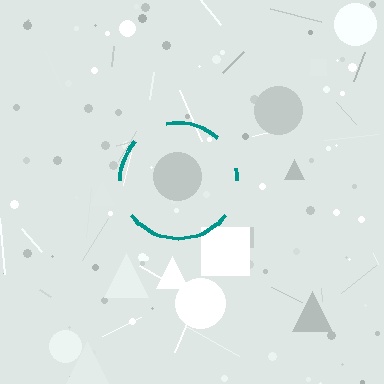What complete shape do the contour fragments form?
The contour fragments form a circle.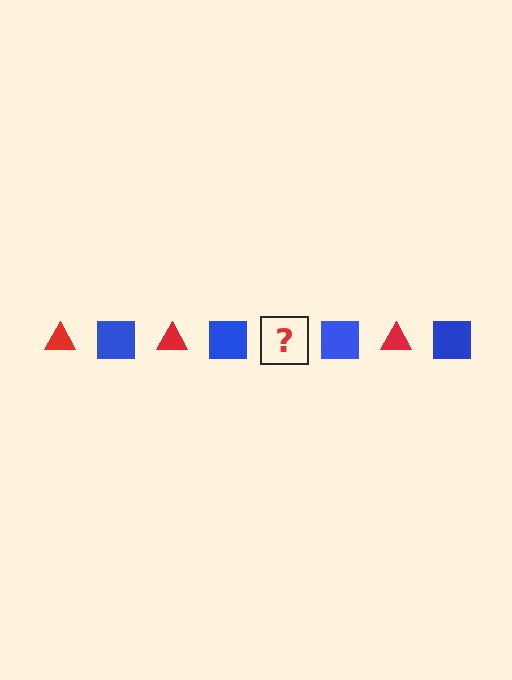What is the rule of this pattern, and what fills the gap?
The rule is that the pattern alternates between red triangle and blue square. The gap should be filled with a red triangle.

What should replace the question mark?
The question mark should be replaced with a red triangle.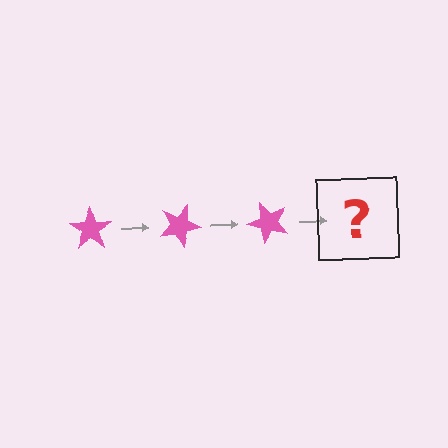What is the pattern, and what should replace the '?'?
The pattern is that the star rotates 25 degrees each step. The '?' should be a pink star rotated 75 degrees.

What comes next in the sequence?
The next element should be a pink star rotated 75 degrees.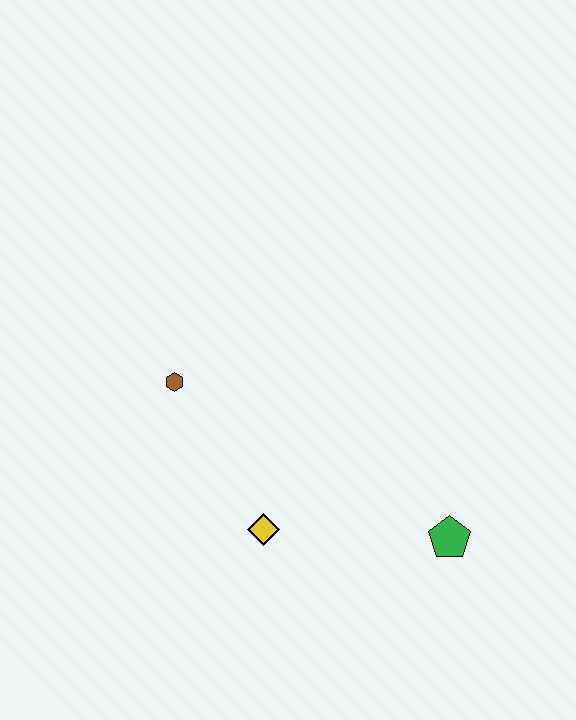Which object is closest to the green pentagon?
The yellow diamond is closest to the green pentagon.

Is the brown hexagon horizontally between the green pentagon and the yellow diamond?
No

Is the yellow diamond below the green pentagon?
No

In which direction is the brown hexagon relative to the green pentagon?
The brown hexagon is to the left of the green pentagon.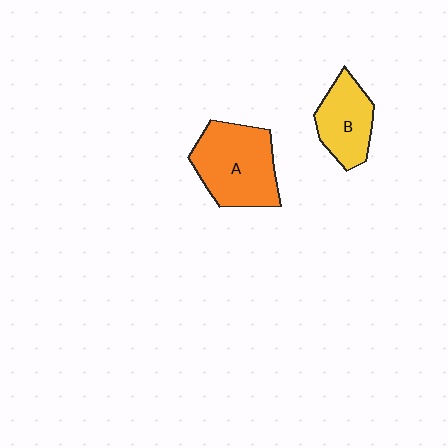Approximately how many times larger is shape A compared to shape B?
Approximately 1.5 times.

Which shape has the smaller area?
Shape B (yellow).